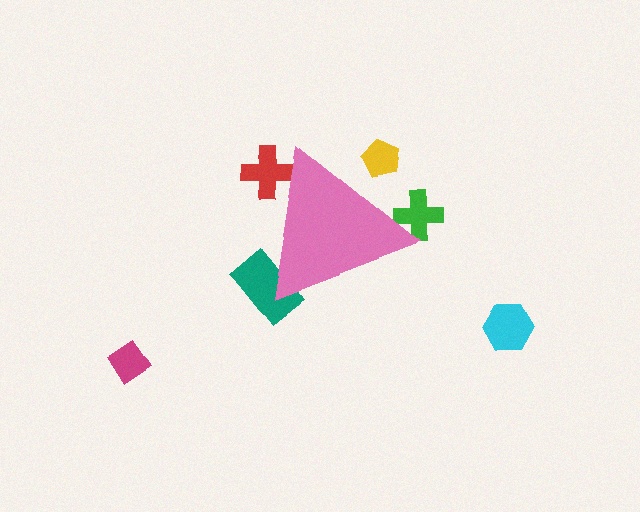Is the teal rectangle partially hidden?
Yes, the teal rectangle is partially hidden behind the pink triangle.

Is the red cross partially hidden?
Yes, the red cross is partially hidden behind the pink triangle.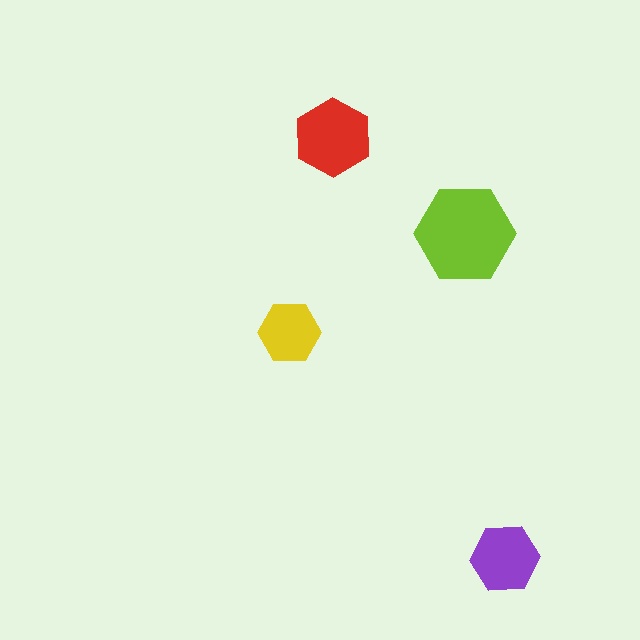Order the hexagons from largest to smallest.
the lime one, the red one, the purple one, the yellow one.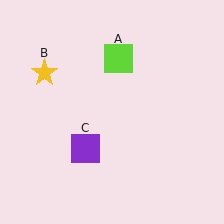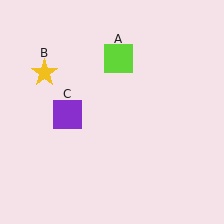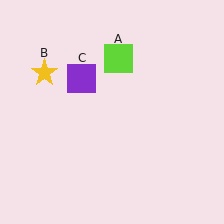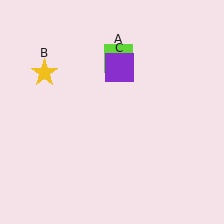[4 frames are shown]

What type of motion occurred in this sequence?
The purple square (object C) rotated clockwise around the center of the scene.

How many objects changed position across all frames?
1 object changed position: purple square (object C).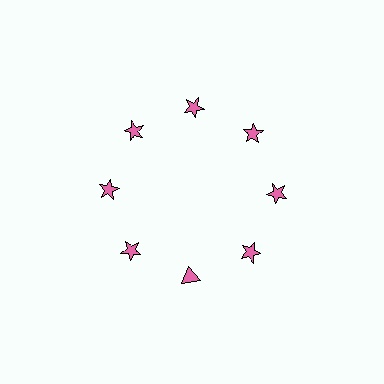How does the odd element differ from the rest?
It has a different shape: triangle instead of star.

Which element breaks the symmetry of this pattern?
The pink triangle at roughly the 6 o'clock position breaks the symmetry. All other shapes are pink stars.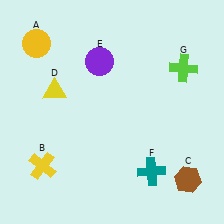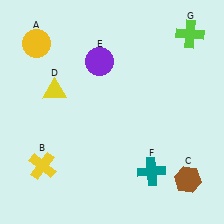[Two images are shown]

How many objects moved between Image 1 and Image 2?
1 object moved between the two images.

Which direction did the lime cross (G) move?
The lime cross (G) moved up.